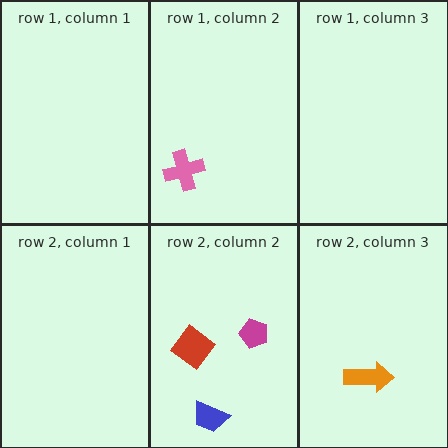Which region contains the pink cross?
The row 1, column 2 region.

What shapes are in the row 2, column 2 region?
The blue trapezoid, the magenta pentagon, the red diamond.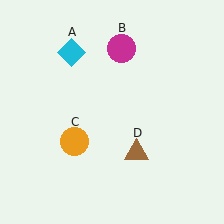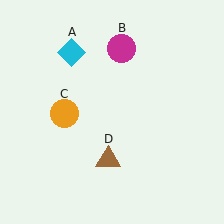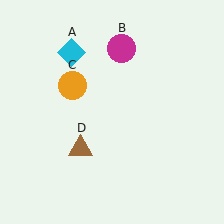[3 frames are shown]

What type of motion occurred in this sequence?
The orange circle (object C), brown triangle (object D) rotated clockwise around the center of the scene.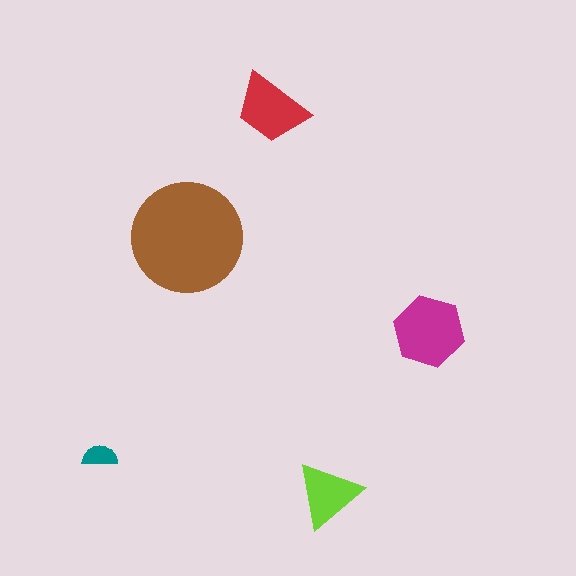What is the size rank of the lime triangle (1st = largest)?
4th.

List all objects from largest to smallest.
The brown circle, the magenta hexagon, the red trapezoid, the lime triangle, the teal semicircle.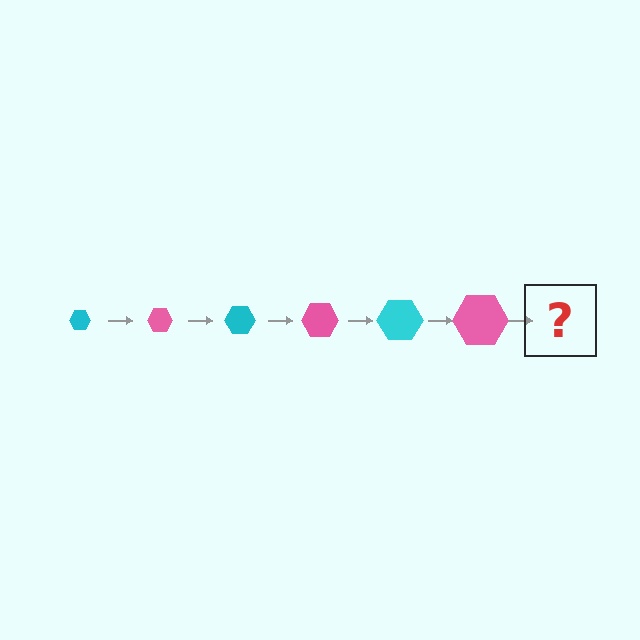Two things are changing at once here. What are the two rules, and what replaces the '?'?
The two rules are that the hexagon grows larger each step and the color cycles through cyan and pink. The '?' should be a cyan hexagon, larger than the previous one.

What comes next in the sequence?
The next element should be a cyan hexagon, larger than the previous one.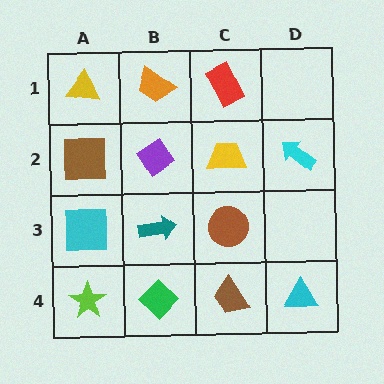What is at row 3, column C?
A brown circle.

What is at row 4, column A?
A lime star.